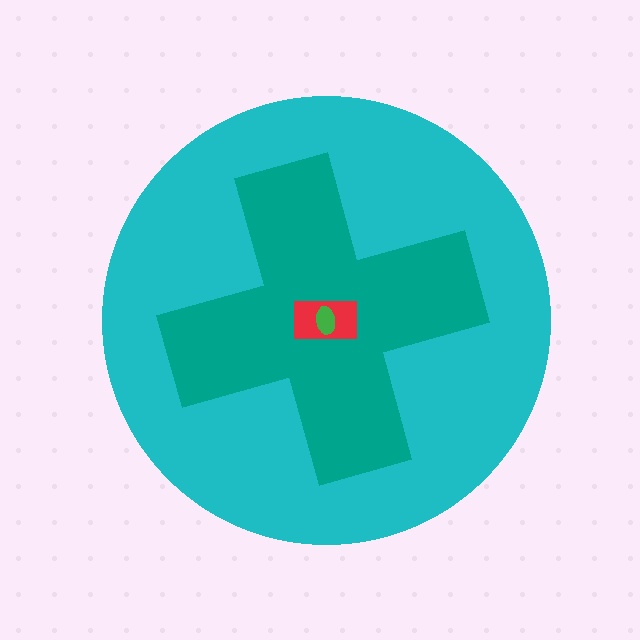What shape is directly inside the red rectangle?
The green ellipse.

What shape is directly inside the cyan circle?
The teal cross.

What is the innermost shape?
The green ellipse.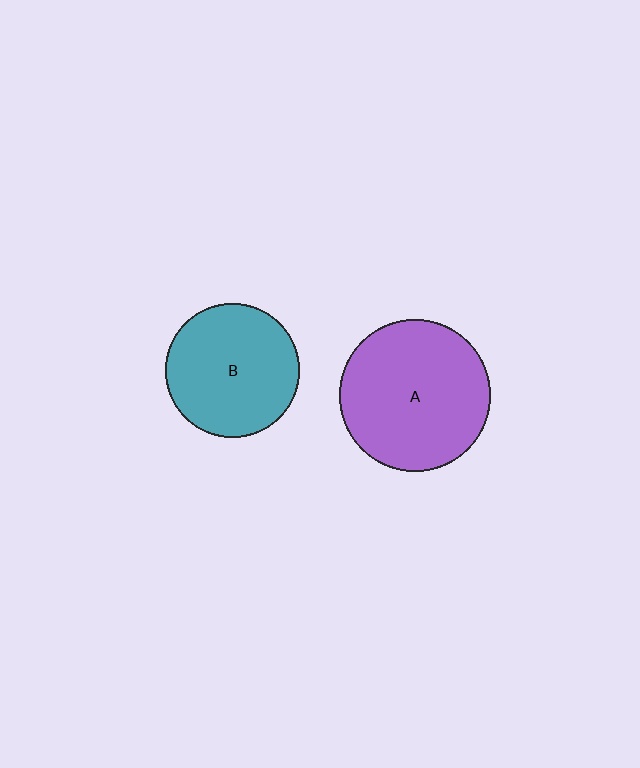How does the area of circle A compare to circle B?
Approximately 1.3 times.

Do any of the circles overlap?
No, none of the circles overlap.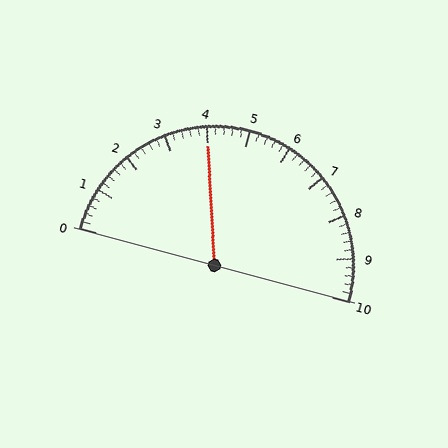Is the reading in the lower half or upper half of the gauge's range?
The reading is in the lower half of the range (0 to 10).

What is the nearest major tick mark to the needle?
The nearest major tick mark is 4.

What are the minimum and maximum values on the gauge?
The gauge ranges from 0 to 10.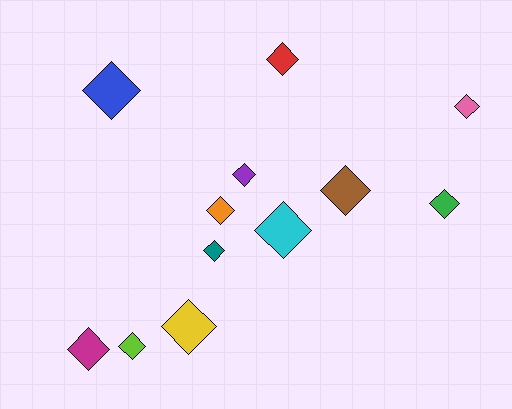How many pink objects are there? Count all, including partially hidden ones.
There is 1 pink object.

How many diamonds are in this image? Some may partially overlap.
There are 12 diamonds.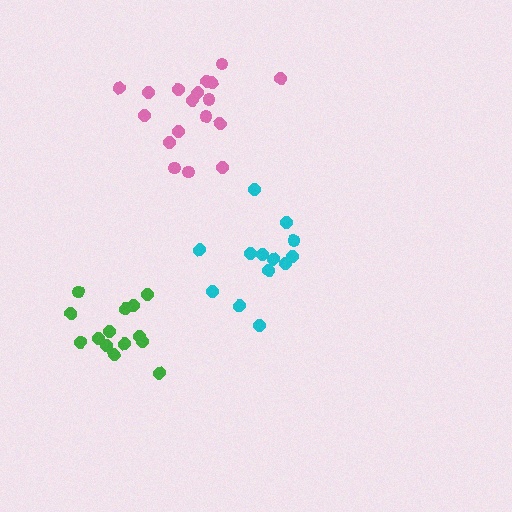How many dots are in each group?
Group 1: 13 dots, Group 2: 18 dots, Group 3: 14 dots (45 total).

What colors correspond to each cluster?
The clusters are colored: cyan, pink, green.